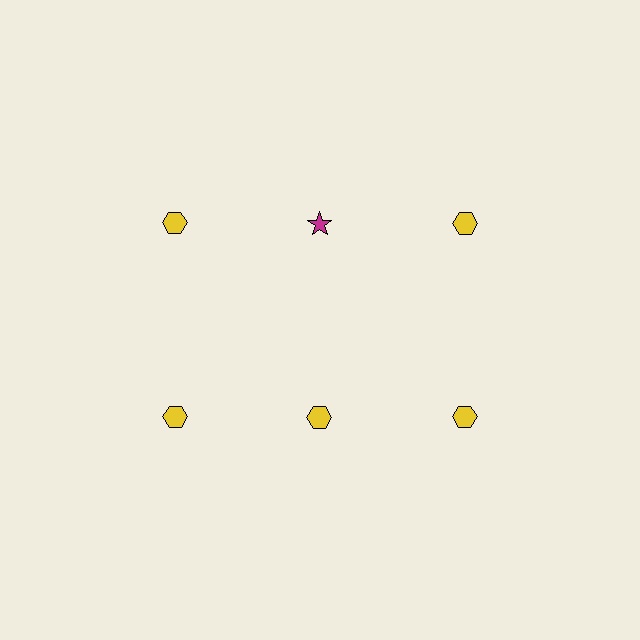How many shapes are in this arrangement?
There are 6 shapes arranged in a grid pattern.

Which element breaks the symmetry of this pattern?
The magenta star in the top row, second from left column breaks the symmetry. All other shapes are yellow hexagons.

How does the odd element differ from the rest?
It differs in both color (magenta instead of yellow) and shape (star instead of hexagon).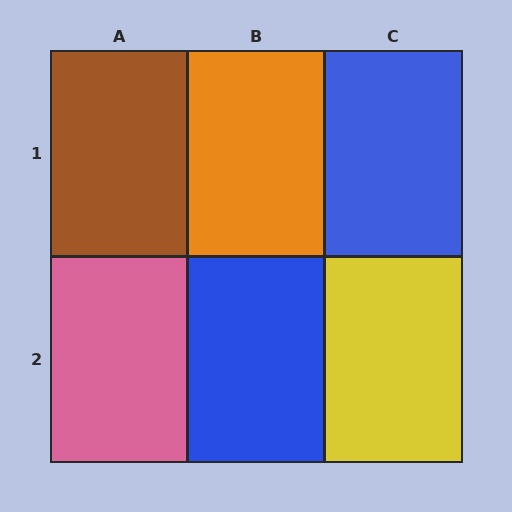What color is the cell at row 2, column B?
Blue.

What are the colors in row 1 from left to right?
Brown, orange, blue.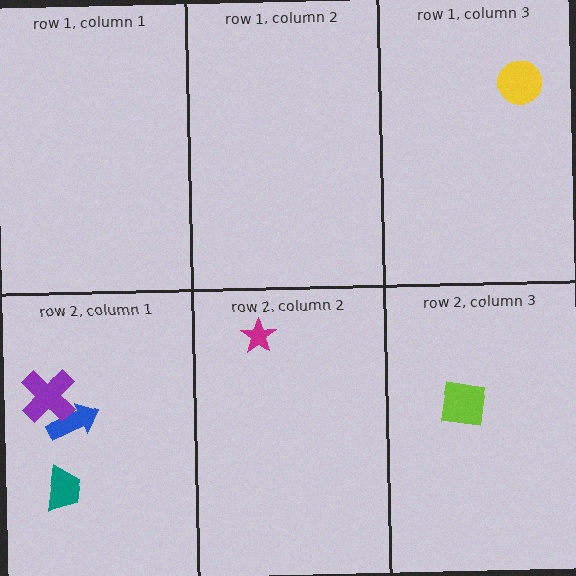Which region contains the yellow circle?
The row 1, column 3 region.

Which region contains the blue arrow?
The row 2, column 1 region.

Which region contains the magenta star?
The row 2, column 2 region.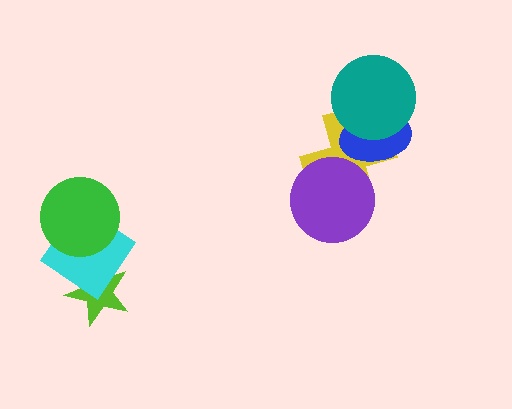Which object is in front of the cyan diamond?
The green circle is in front of the cyan diamond.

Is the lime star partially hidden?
Yes, it is partially covered by another shape.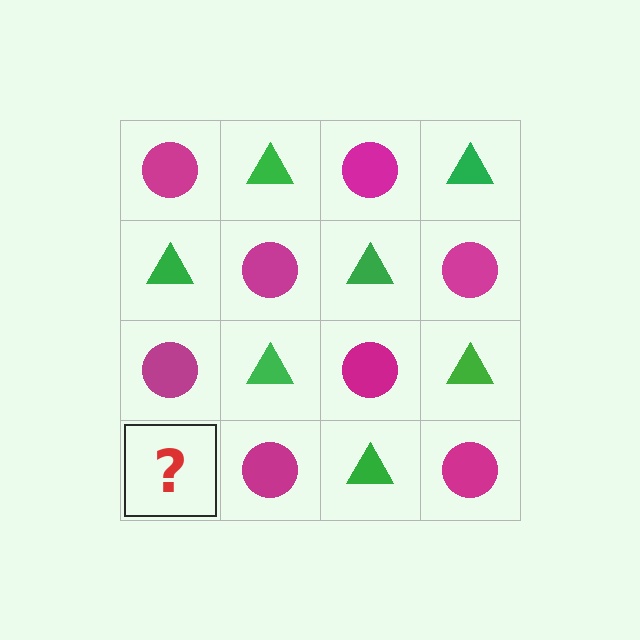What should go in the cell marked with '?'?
The missing cell should contain a green triangle.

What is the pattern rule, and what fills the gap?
The rule is that it alternates magenta circle and green triangle in a checkerboard pattern. The gap should be filled with a green triangle.